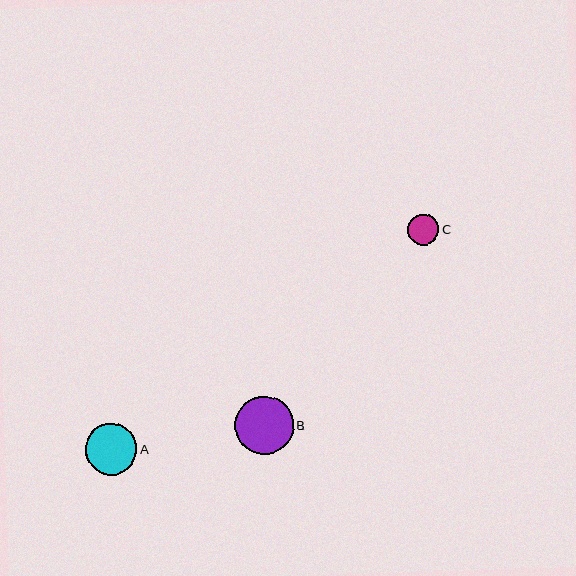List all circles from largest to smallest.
From largest to smallest: B, A, C.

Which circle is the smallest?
Circle C is the smallest with a size of approximately 31 pixels.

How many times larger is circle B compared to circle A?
Circle B is approximately 1.1 times the size of circle A.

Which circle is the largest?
Circle B is the largest with a size of approximately 58 pixels.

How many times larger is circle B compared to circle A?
Circle B is approximately 1.1 times the size of circle A.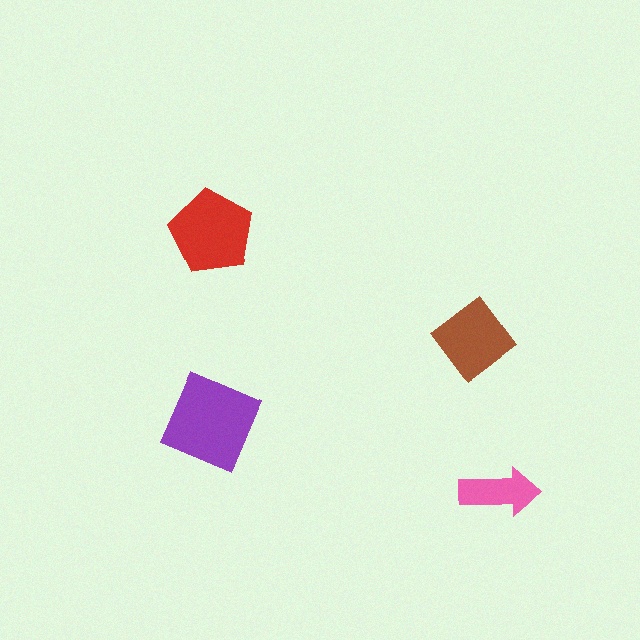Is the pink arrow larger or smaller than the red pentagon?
Smaller.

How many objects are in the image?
There are 4 objects in the image.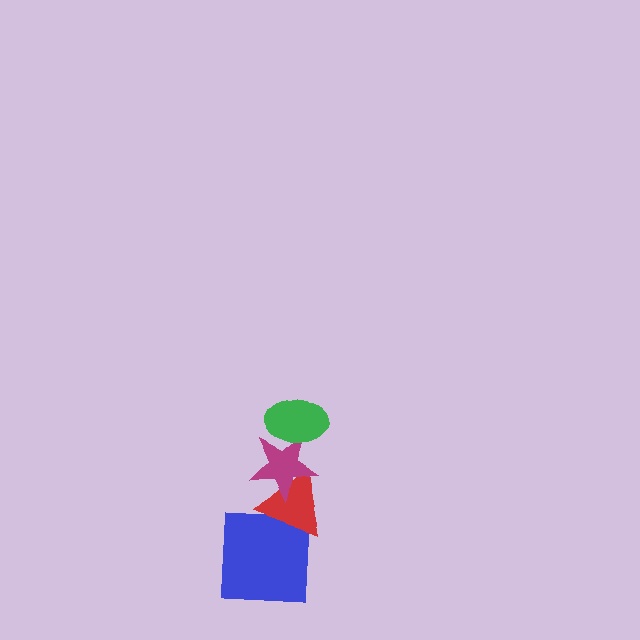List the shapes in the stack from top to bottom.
From top to bottom: the green ellipse, the magenta star, the red triangle, the blue square.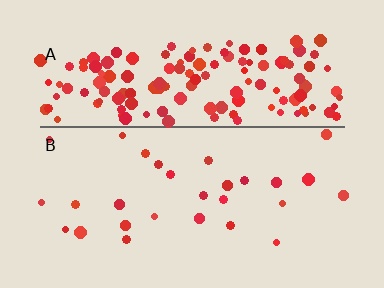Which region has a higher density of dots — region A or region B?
A (the top).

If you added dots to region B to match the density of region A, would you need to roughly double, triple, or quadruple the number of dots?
Approximately quadruple.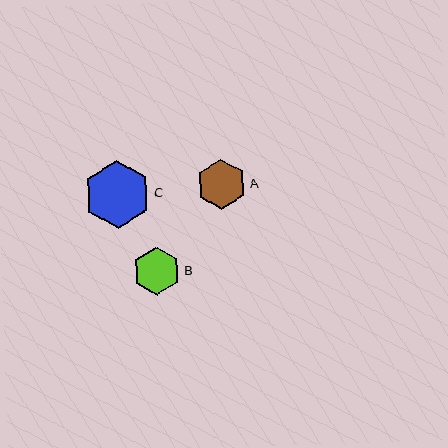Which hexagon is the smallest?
Hexagon B is the smallest with a size of approximately 48 pixels.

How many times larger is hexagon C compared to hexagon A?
Hexagon C is approximately 1.4 times the size of hexagon A.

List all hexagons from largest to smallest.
From largest to smallest: C, A, B.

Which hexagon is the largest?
Hexagon C is the largest with a size of approximately 67 pixels.